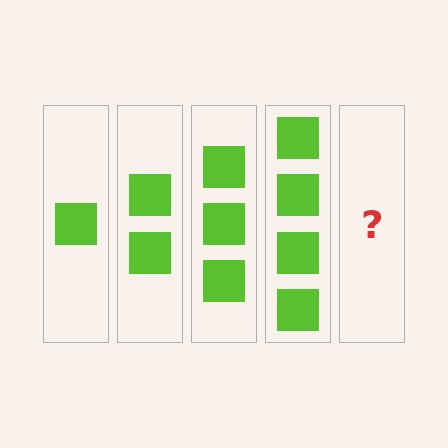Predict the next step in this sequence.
The next step is 5 squares.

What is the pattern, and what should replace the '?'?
The pattern is that each step adds one more square. The '?' should be 5 squares.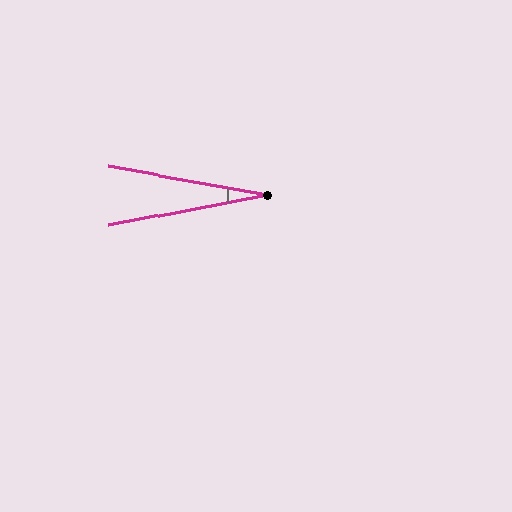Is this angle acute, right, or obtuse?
It is acute.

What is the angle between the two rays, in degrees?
Approximately 21 degrees.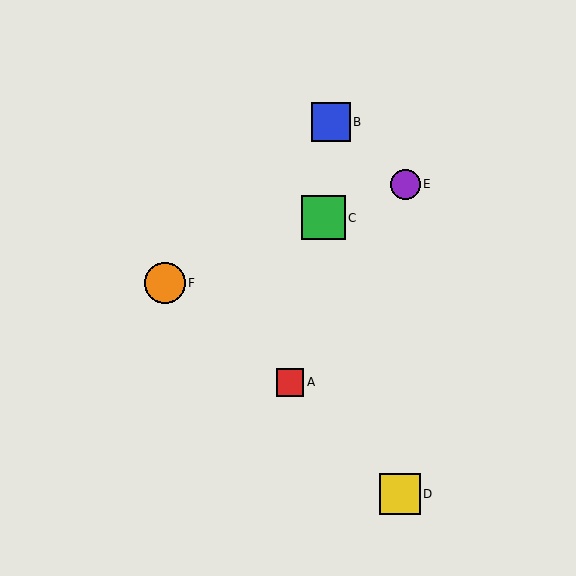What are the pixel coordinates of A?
Object A is at (290, 382).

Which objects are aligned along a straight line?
Objects C, E, F are aligned along a straight line.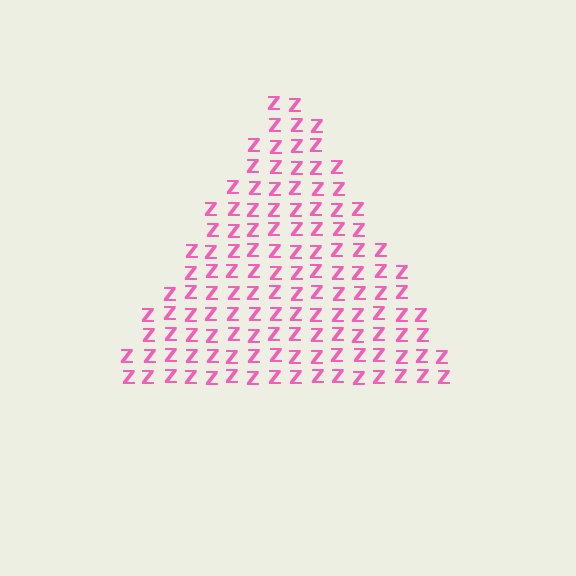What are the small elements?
The small elements are letter Z's.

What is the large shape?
The large shape is a triangle.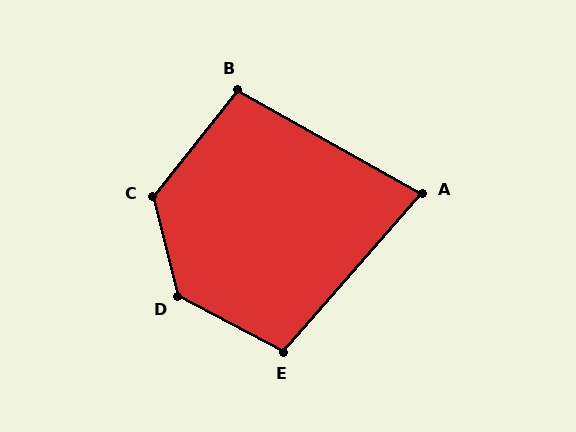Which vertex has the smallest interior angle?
A, at approximately 78 degrees.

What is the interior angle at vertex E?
Approximately 103 degrees (obtuse).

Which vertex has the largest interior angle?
D, at approximately 132 degrees.